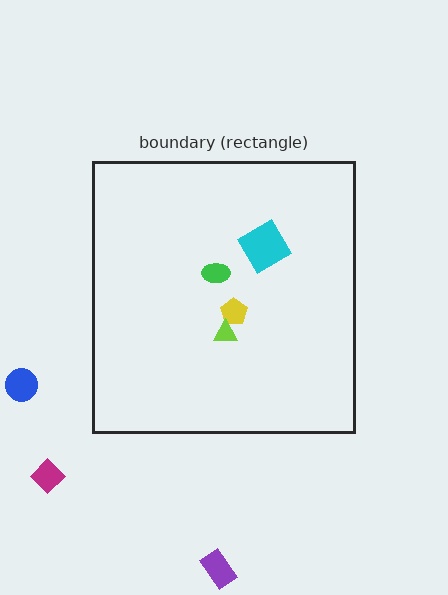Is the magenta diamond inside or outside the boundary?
Outside.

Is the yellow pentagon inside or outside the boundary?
Inside.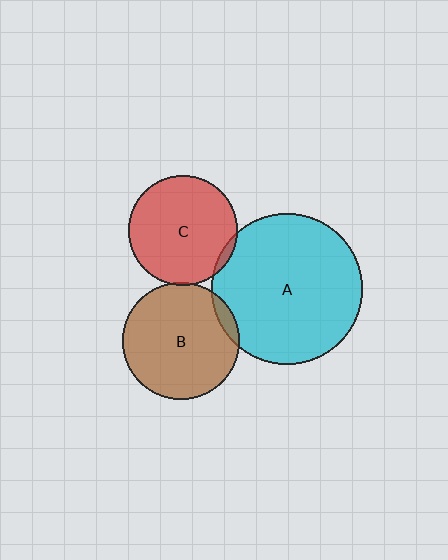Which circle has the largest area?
Circle A (cyan).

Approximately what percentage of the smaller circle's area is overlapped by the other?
Approximately 5%.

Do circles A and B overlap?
Yes.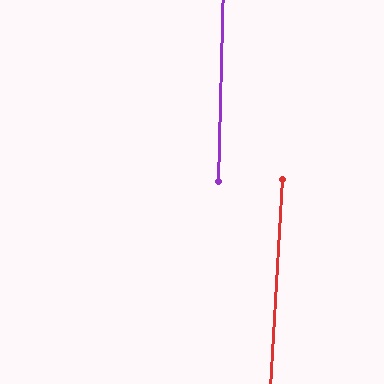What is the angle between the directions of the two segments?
Approximately 2 degrees.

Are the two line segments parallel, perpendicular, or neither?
Parallel — their directions differ by only 2.0°.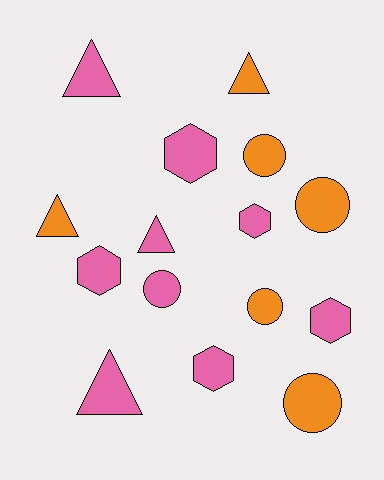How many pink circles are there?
There is 1 pink circle.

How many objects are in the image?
There are 15 objects.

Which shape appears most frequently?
Hexagon, with 5 objects.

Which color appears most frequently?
Pink, with 9 objects.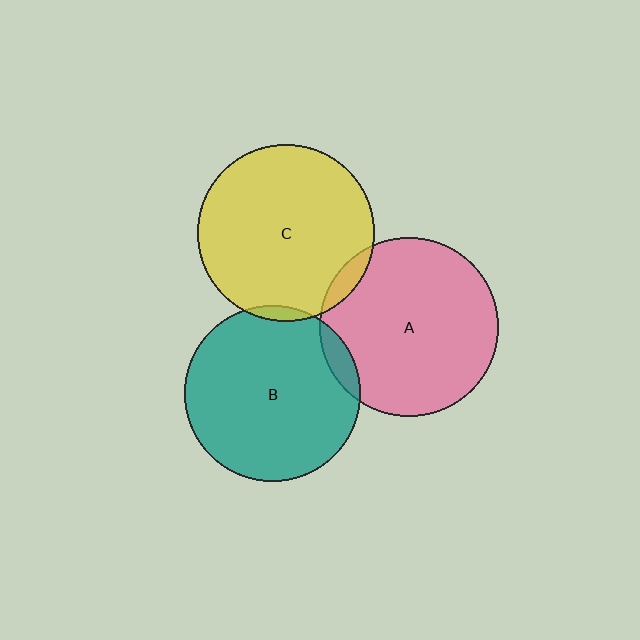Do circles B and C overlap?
Yes.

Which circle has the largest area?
Circle A (pink).